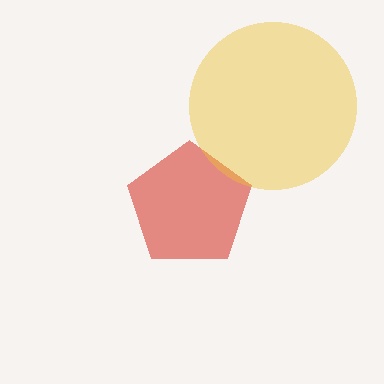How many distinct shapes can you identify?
There are 2 distinct shapes: a red pentagon, a yellow circle.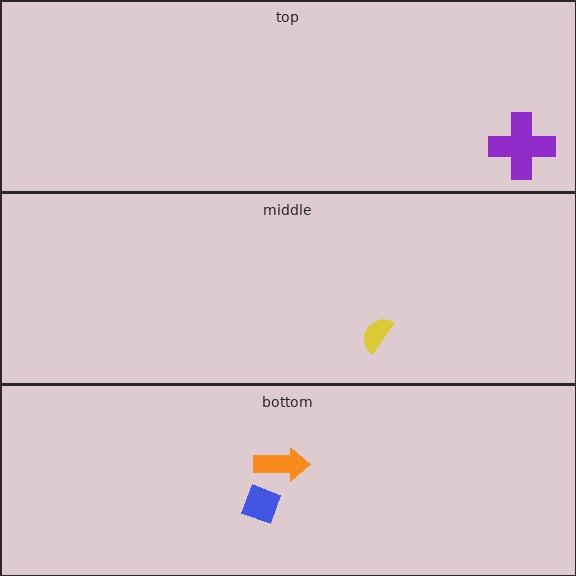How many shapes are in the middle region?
1.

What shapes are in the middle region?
The yellow semicircle.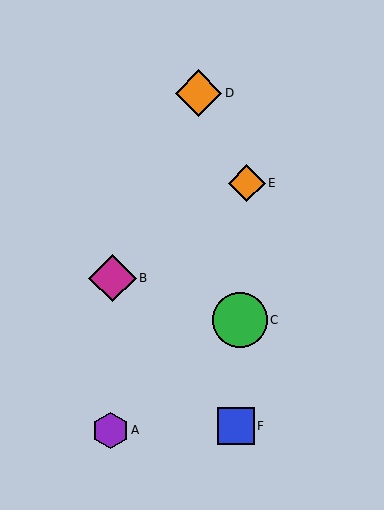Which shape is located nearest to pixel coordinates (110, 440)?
The purple hexagon (labeled A) at (110, 430) is nearest to that location.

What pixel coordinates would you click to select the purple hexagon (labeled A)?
Click at (110, 430) to select the purple hexagon A.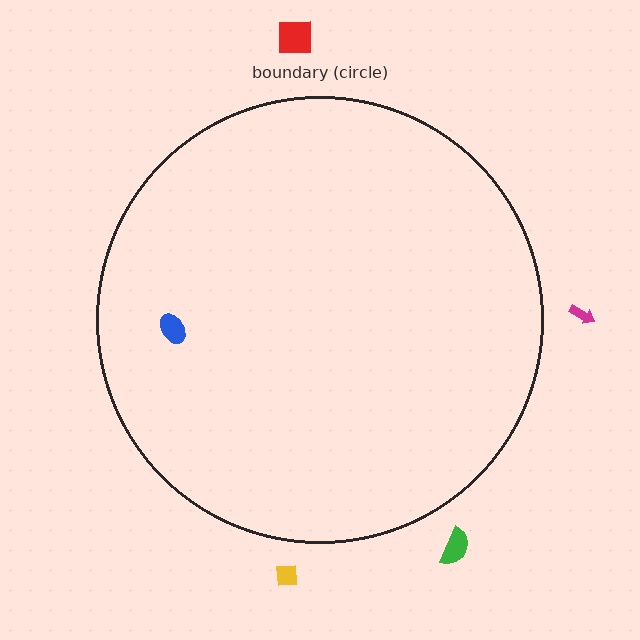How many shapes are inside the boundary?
1 inside, 4 outside.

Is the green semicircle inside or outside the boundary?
Outside.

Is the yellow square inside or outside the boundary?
Outside.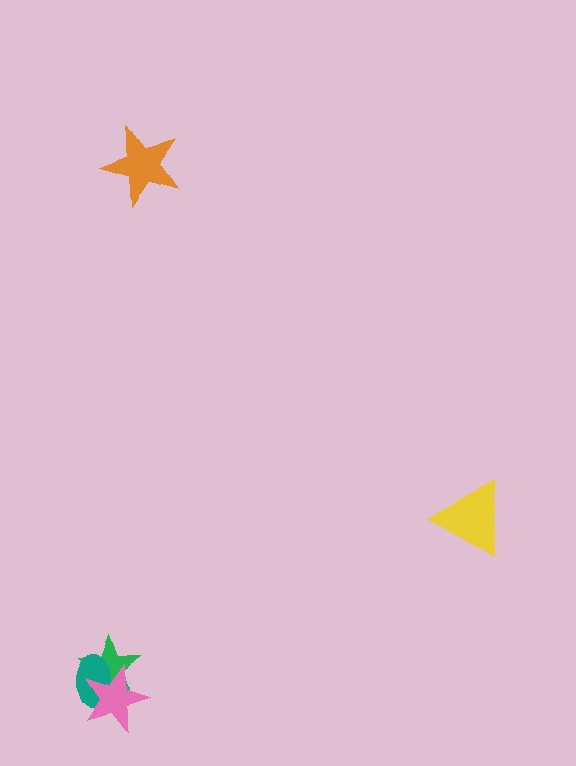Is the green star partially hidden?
Yes, it is partially covered by another shape.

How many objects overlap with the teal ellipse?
2 objects overlap with the teal ellipse.